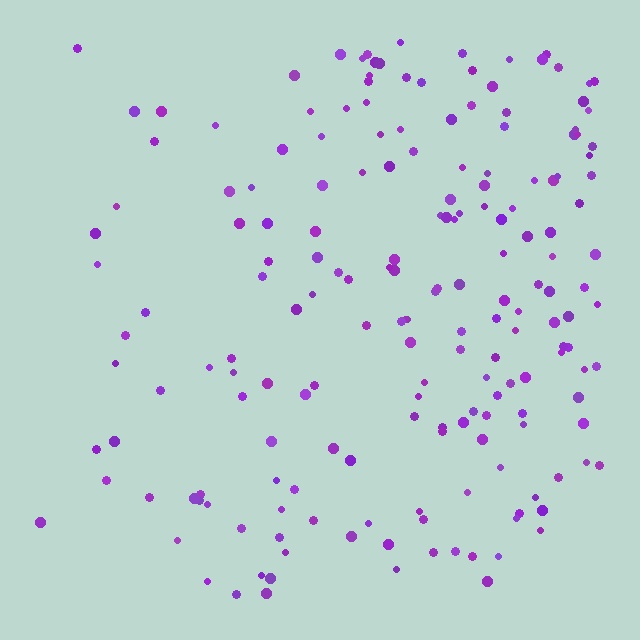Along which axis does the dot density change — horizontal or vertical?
Horizontal.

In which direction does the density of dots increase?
From left to right, with the right side densest.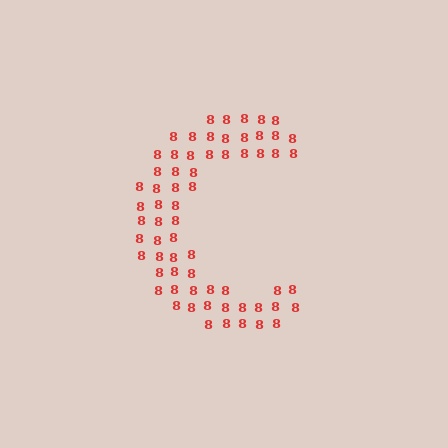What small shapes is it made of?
It is made of small digit 8's.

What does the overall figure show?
The overall figure shows the letter C.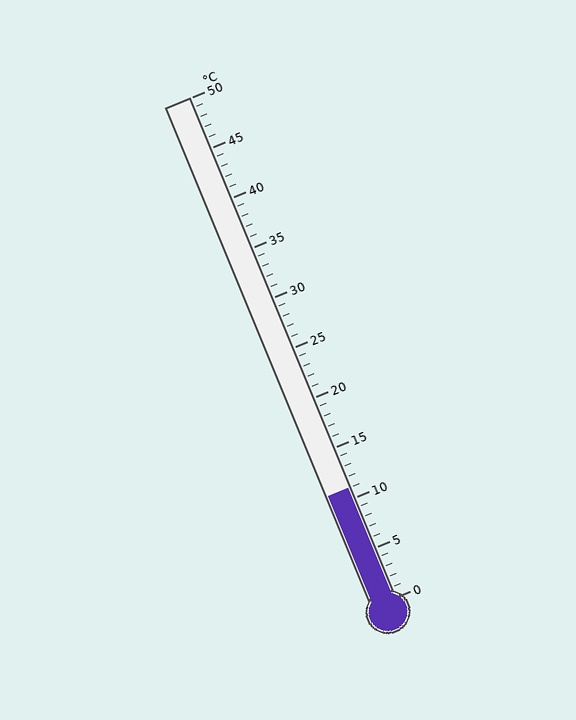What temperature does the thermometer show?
The thermometer shows approximately 11°C.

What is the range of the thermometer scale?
The thermometer scale ranges from 0°C to 50°C.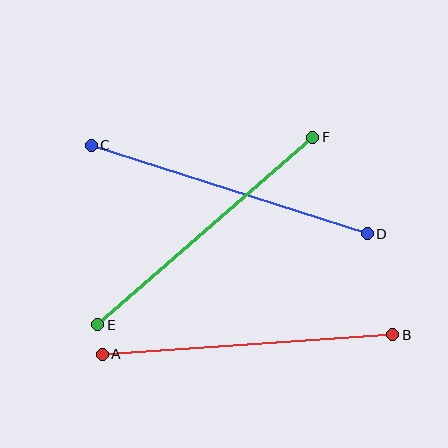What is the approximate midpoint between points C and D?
The midpoint is at approximately (229, 189) pixels.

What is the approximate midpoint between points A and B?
The midpoint is at approximately (247, 345) pixels.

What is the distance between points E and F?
The distance is approximately 285 pixels.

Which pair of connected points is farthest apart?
Points A and B are farthest apart.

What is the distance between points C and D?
The distance is approximately 290 pixels.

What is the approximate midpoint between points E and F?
The midpoint is at approximately (205, 231) pixels.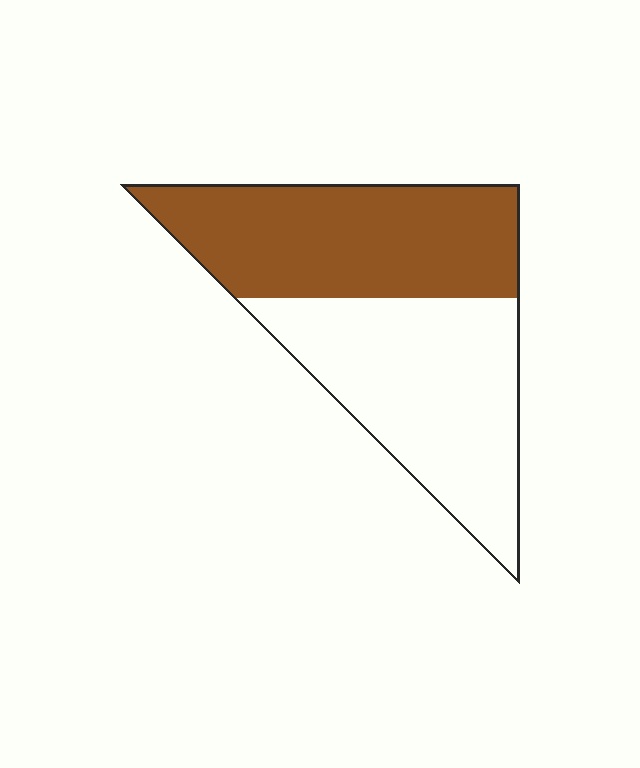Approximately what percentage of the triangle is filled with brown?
Approximately 50%.